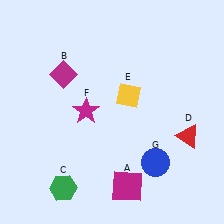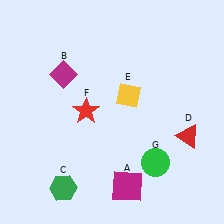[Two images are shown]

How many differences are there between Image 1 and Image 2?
There are 2 differences between the two images.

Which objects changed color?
F changed from magenta to red. G changed from blue to green.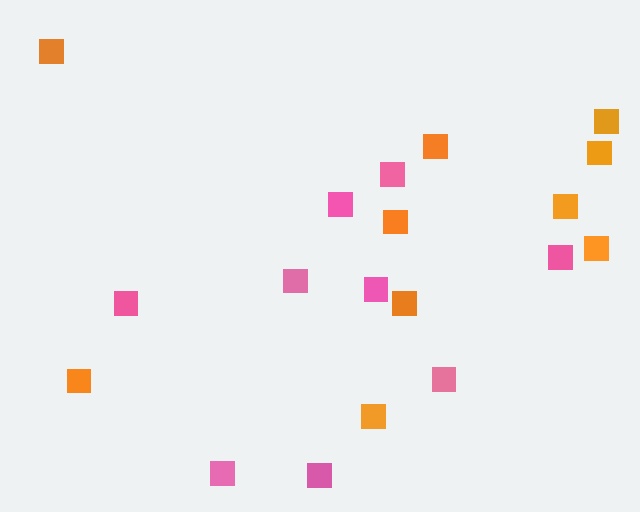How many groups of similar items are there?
There are 2 groups: one group of orange squares (10) and one group of pink squares (9).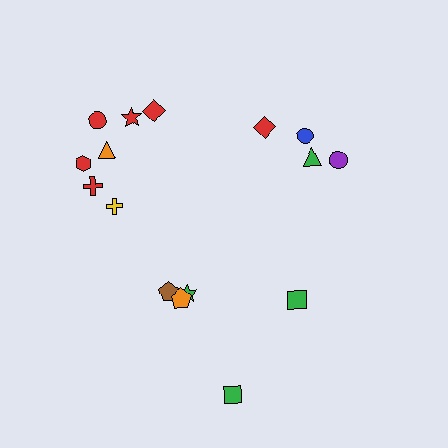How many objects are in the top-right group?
There are 4 objects.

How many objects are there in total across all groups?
There are 16 objects.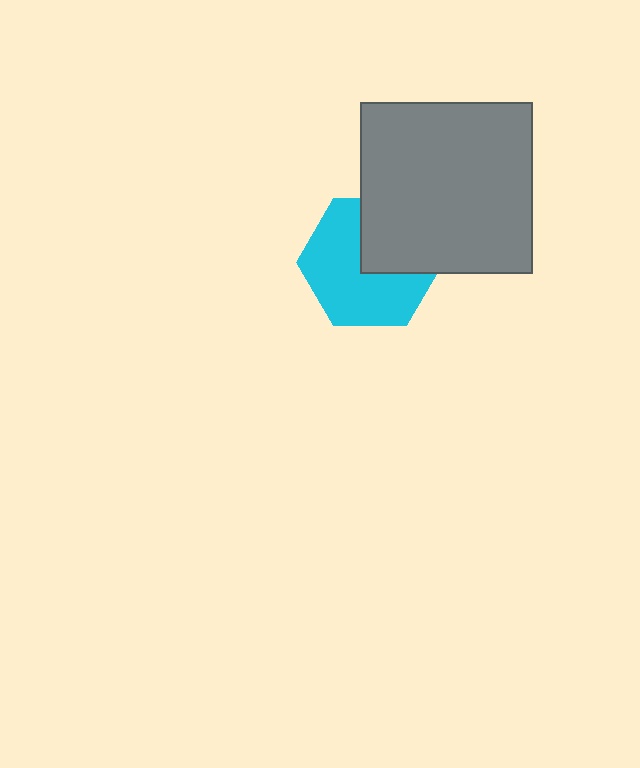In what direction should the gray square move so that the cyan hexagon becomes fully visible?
The gray square should move toward the upper-right. That is the shortest direction to clear the overlap and leave the cyan hexagon fully visible.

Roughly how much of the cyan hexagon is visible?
About half of it is visible (roughly 64%).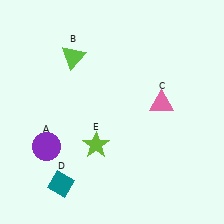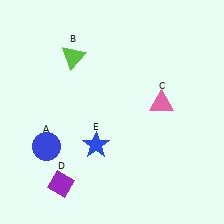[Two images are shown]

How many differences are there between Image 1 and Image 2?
There are 3 differences between the two images.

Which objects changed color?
A changed from purple to blue. D changed from teal to purple. E changed from lime to blue.